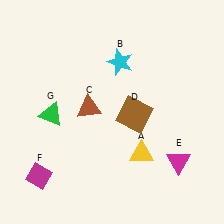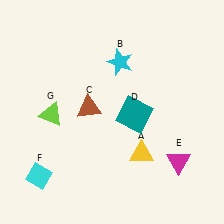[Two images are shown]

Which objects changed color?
D changed from brown to teal. F changed from magenta to cyan. G changed from green to lime.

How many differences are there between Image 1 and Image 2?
There are 3 differences between the two images.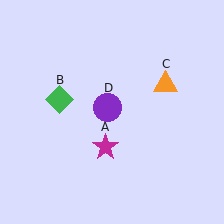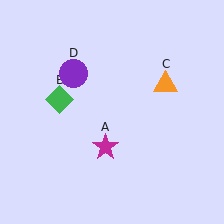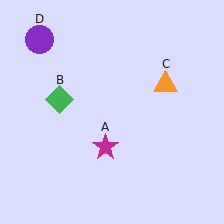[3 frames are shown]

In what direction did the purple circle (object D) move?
The purple circle (object D) moved up and to the left.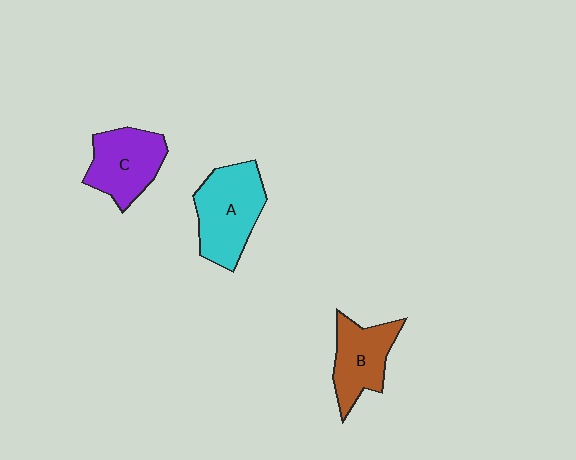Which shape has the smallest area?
Shape B (brown).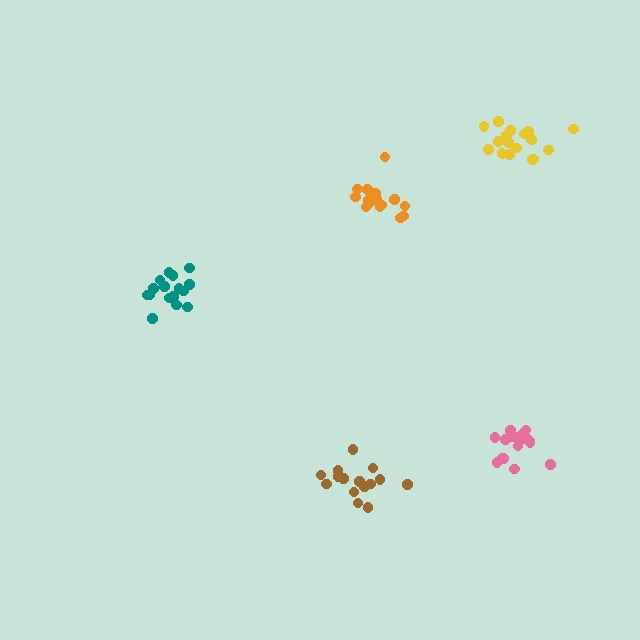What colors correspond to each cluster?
The clusters are colored: orange, teal, pink, brown, yellow.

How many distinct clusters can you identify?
There are 5 distinct clusters.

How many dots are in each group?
Group 1: 17 dots, Group 2: 16 dots, Group 3: 18 dots, Group 4: 15 dots, Group 5: 17 dots (83 total).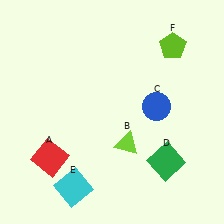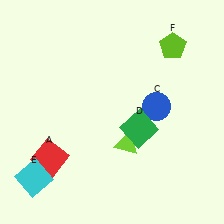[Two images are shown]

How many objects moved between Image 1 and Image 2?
2 objects moved between the two images.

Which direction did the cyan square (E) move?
The cyan square (E) moved left.